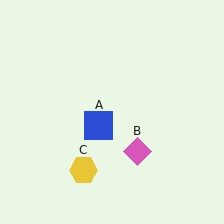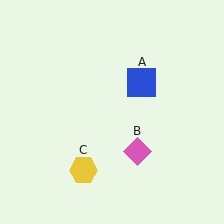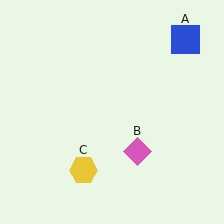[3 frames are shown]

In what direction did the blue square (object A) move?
The blue square (object A) moved up and to the right.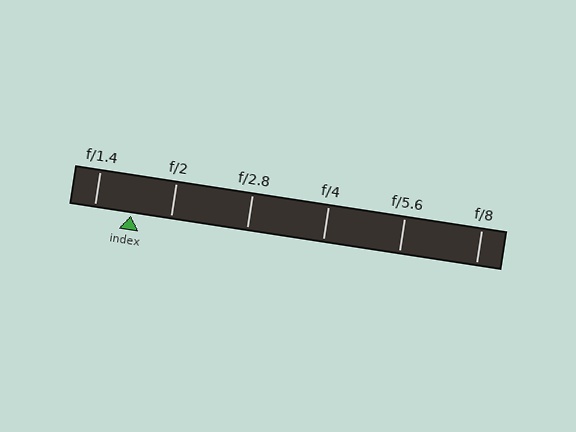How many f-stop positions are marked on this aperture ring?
There are 6 f-stop positions marked.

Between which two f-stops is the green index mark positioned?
The index mark is between f/1.4 and f/2.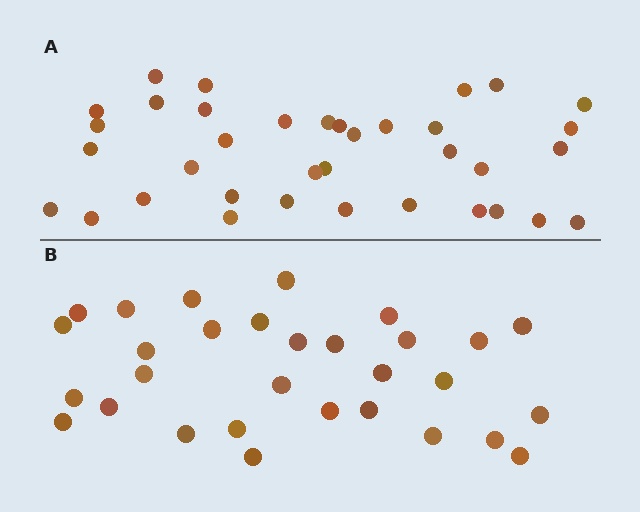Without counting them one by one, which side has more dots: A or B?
Region A (the top region) has more dots.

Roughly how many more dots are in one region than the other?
Region A has about 6 more dots than region B.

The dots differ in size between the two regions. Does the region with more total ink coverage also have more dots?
No. Region B has more total ink coverage because its dots are larger, but region A actually contains more individual dots. Total area can be misleading — the number of items is what matters here.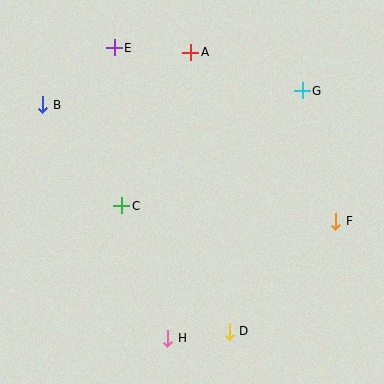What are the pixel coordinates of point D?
Point D is at (229, 331).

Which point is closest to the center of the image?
Point C at (122, 206) is closest to the center.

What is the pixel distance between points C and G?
The distance between C and G is 214 pixels.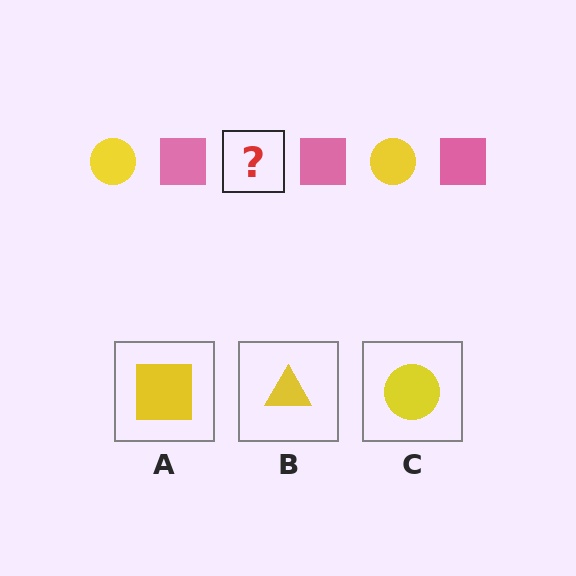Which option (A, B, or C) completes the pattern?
C.